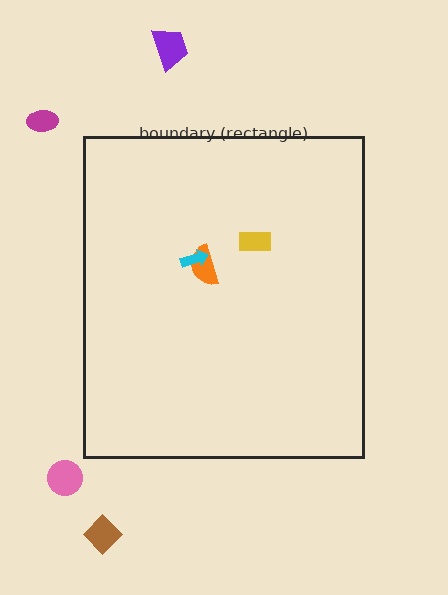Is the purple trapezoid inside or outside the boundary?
Outside.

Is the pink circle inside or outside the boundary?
Outside.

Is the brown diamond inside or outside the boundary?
Outside.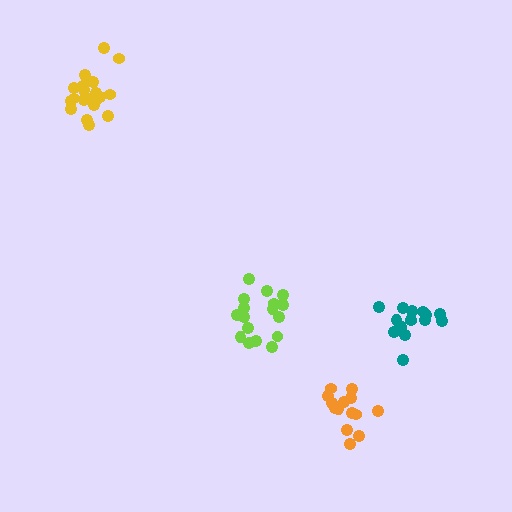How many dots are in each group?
Group 1: 17 dots, Group 2: 14 dots, Group 3: 20 dots, Group 4: 15 dots (66 total).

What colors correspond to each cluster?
The clusters are colored: lime, orange, yellow, teal.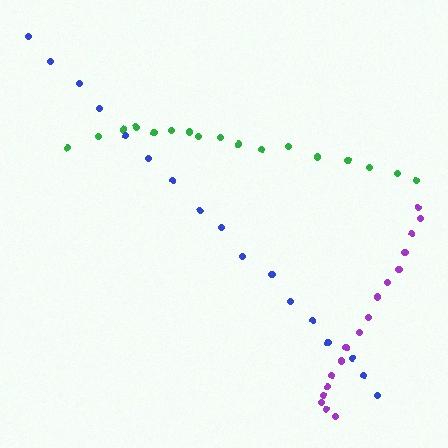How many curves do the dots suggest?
There are 3 distinct paths.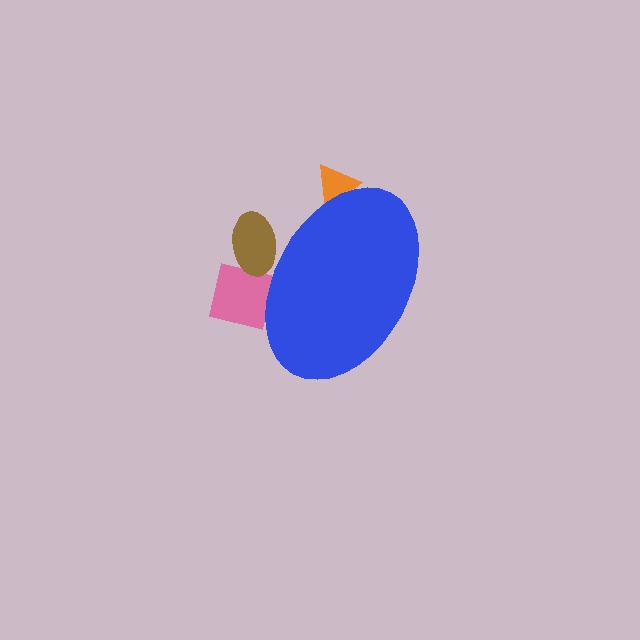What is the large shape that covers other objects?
A blue ellipse.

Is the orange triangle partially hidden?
Yes, the orange triangle is partially hidden behind the blue ellipse.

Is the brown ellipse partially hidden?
Yes, the brown ellipse is partially hidden behind the blue ellipse.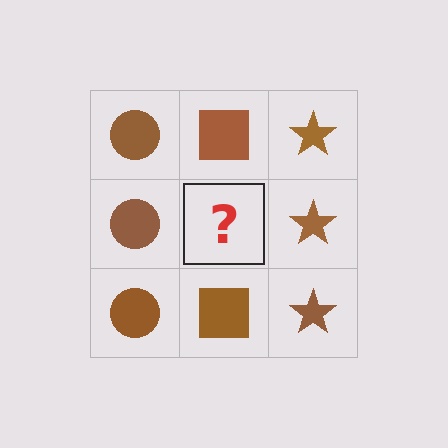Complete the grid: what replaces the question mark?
The question mark should be replaced with a brown square.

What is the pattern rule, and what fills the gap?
The rule is that each column has a consistent shape. The gap should be filled with a brown square.